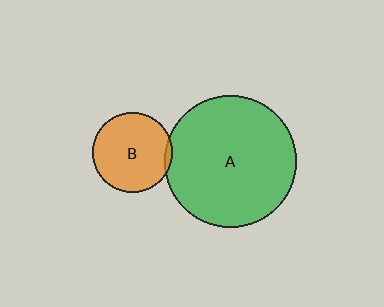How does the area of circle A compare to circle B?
Approximately 2.7 times.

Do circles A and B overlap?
Yes.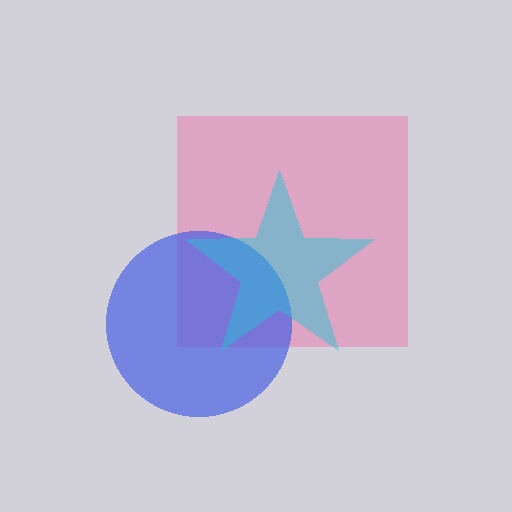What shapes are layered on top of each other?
The layered shapes are: a pink square, a blue circle, a cyan star.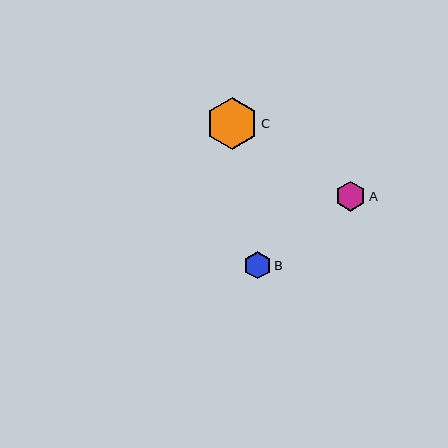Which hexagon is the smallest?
Hexagon B is the smallest with a size of approximately 27 pixels.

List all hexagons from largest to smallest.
From largest to smallest: C, A, B.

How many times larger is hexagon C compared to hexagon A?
Hexagon C is approximately 1.7 times the size of hexagon A.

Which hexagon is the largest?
Hexagon C is the largest with a size of approximately 52 pixels.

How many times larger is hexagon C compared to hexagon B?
Hexagon C is approximately 1.9 times the size of hexagon B.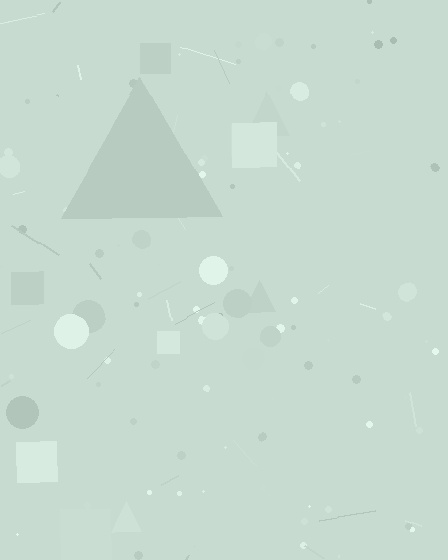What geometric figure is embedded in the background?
A triangle is embedded in the background.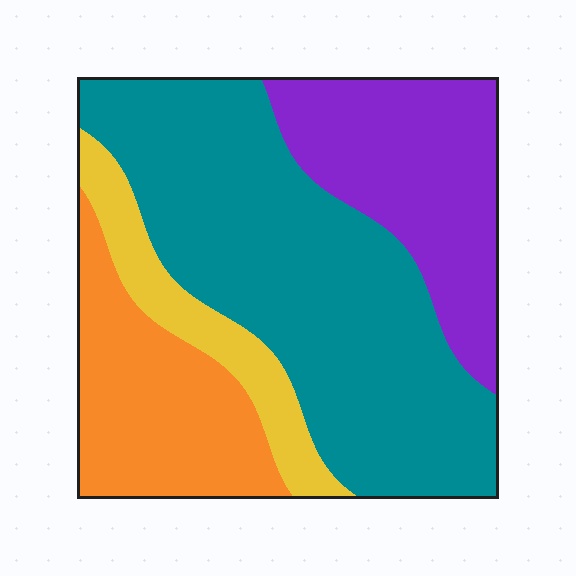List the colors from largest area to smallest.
From largest to smallest: teal, purple, orange, yellow.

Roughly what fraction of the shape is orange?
Orange takes up less than a quarter of the shape.